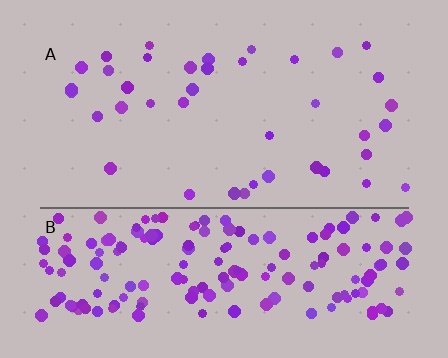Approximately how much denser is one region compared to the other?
Approximately 4.6× — region B over region A.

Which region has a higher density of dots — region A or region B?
B (the bottom).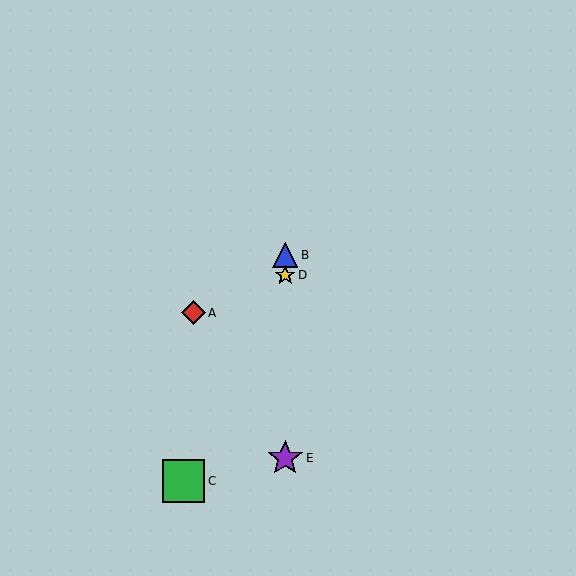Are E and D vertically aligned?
Yes, both are at x≈285.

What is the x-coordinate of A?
Object A is at x≈194.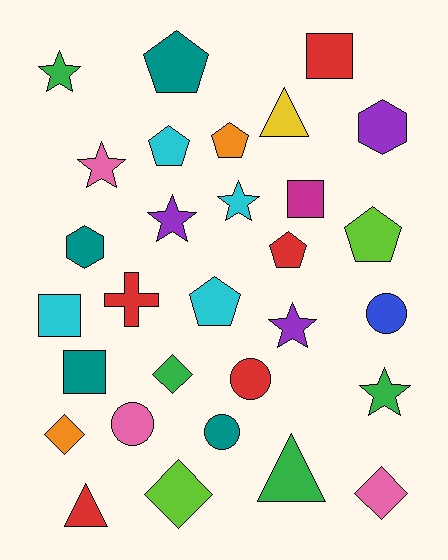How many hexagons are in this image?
There are 2 hexagons.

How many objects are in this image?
There are 30 objects.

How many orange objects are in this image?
There are 2 orange objects.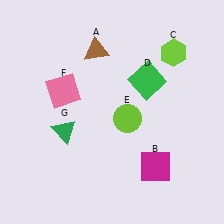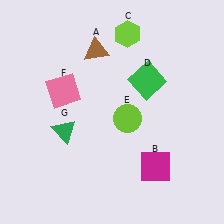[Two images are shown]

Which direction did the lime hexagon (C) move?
The lime hexagon (C) moved left.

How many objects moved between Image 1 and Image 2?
1 object moved between the two images.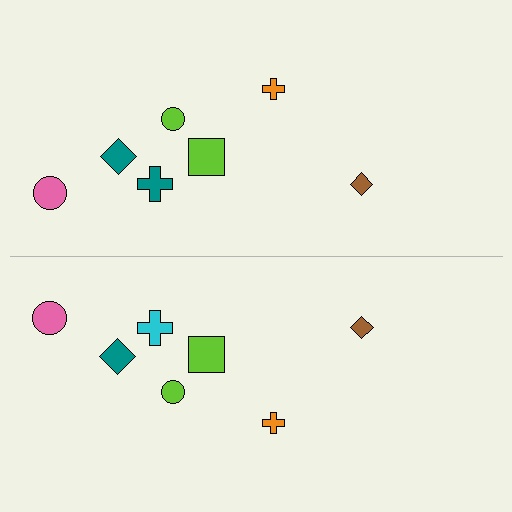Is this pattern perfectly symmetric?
No, the pattern is not perfectly symmetric. The cyan cross on the bottom side breaks the symmetry — its mirror counterpart is teal.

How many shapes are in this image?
There are 14 shapes in this image.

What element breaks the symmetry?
The cyan cross on the bottom side breaks the symmetry — its mirror counterpart is teal.